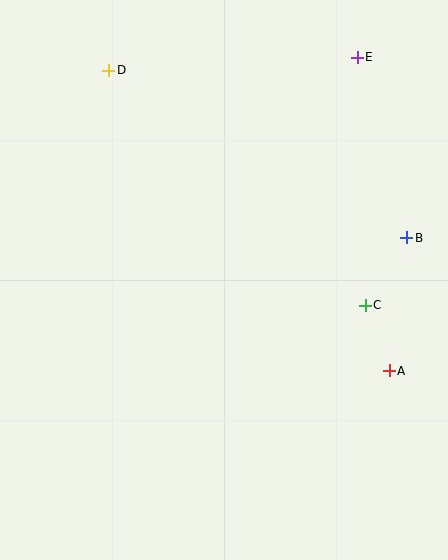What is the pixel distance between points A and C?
The distance between A and C is 69 pixels.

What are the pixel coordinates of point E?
Point E is at (357, 57).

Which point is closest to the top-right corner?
Point E is closest to the top-right corner.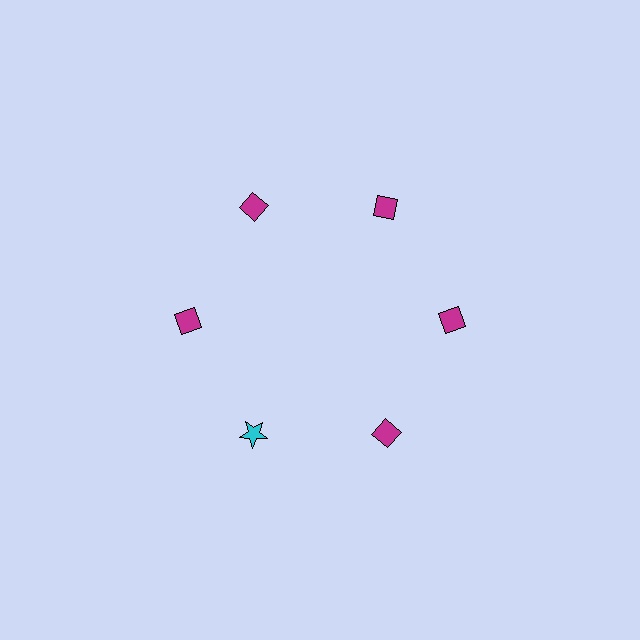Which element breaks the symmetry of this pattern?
The cyan star at roughly the 7 o'clock position breaks the symmetry. All other shapes are magenta diamonds.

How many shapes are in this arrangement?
There are 6 shapes arranged in a ring pattern.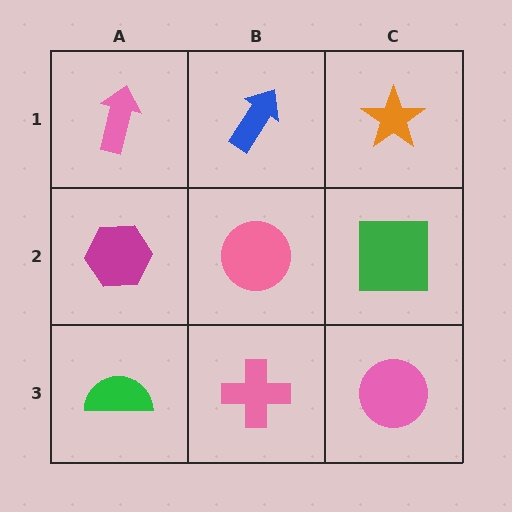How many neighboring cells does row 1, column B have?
3.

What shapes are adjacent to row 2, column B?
A blue arrow (row 1, column B), a pink cross (row 3, column B), a magenta hexagon (row 2, column A), a green square (row 2, column C).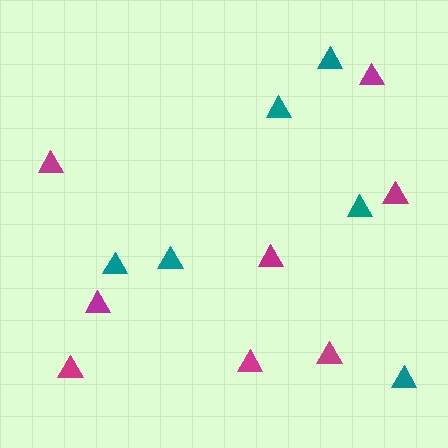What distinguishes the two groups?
There are 2 groups: one group of magenta triangles (8) and one group of teal triangles (6).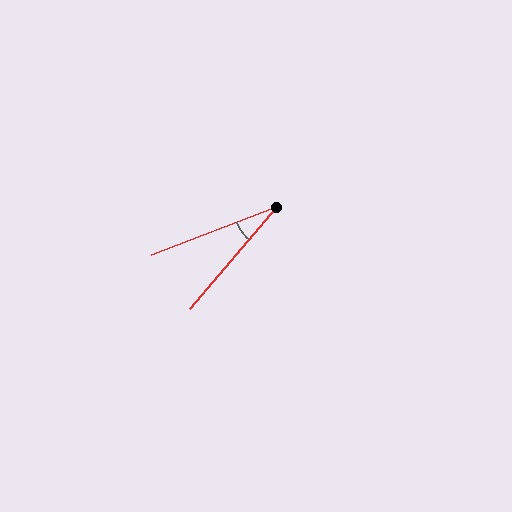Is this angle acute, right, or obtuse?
It is acute.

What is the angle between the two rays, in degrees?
Approximately 29 degrees.